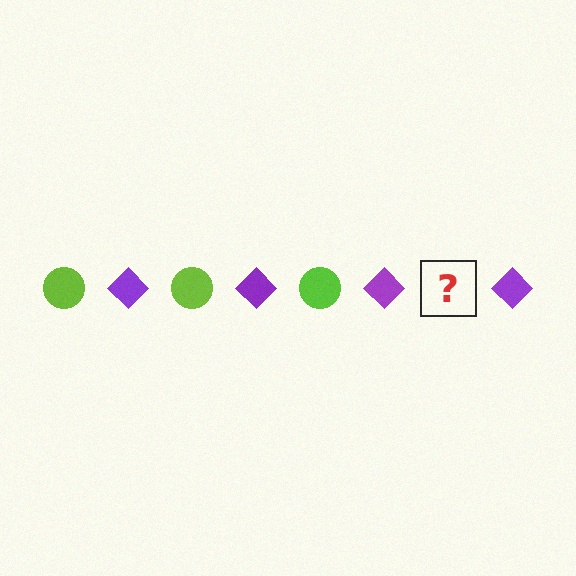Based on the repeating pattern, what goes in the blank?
The blank should be a lime circle.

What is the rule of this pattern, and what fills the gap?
The rule is that the pattern alternates between lime circle and purple diamond. The gap should be filled with a lime circle.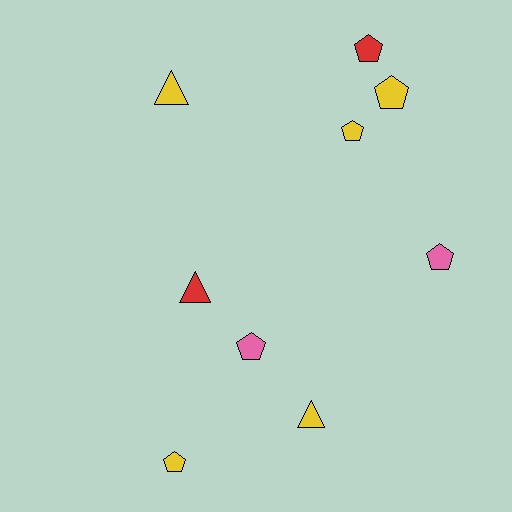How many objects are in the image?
There are 9 objects.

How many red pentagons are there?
There is 1 red pentagon.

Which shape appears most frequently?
Pentagon, with 6 objects.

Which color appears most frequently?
Yellow, with 5 objects.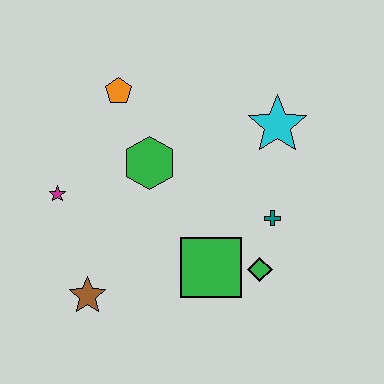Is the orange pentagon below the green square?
No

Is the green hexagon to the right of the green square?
No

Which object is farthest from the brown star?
The cyan star is farthest from the brown star.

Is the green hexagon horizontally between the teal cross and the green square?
No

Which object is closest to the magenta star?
The green hexagon is closest to the magenta star.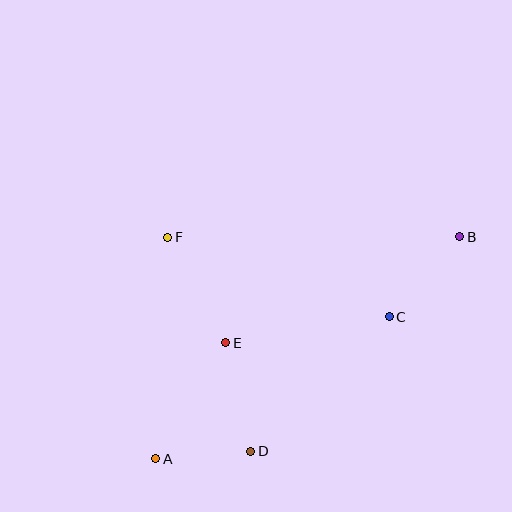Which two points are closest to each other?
Points A and D are closest to each other.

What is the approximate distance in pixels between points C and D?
The distance between C and D is approximately 193 pixels.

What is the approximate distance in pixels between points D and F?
The distance between D and F is approximately 230 pixels.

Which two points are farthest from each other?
Points A and B are farthest from each other.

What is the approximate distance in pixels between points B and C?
The distance between B and C is approximately 107 pixels.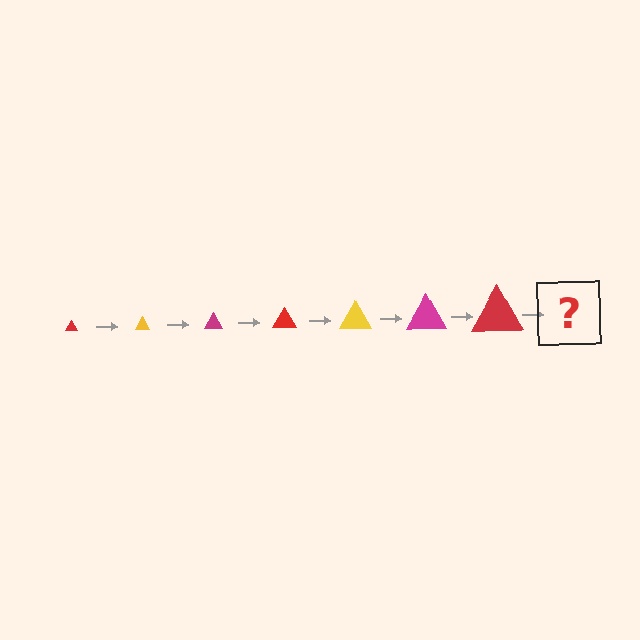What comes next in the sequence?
The next element should be a yellow triangle, larger than the previous one.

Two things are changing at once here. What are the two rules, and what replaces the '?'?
The two rules are that the triangle grows larger each step and the color cycles through red, yellow, and magenta. The '?' should be a yellow triangle, larger than the previous one.